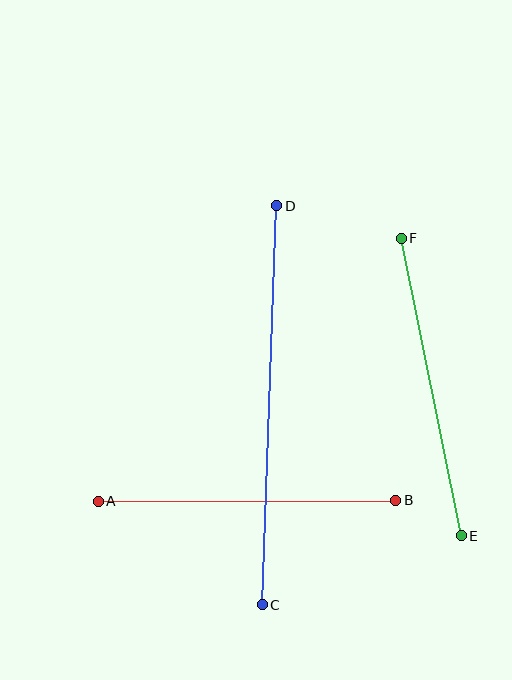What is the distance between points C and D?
The distance is approximately 400 pixels.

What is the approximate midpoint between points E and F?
The midpoint is at approximately (431, 387) pixels.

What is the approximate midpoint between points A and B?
The midpoint is at approximately (247, 501) pixels.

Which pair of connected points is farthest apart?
Points C and D are farthest apart.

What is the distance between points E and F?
The distance is approximately 303 pixels.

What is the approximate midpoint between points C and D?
The midpoint is at approximately (269, 405) pixels.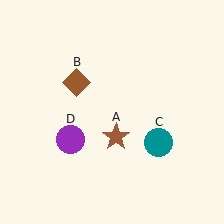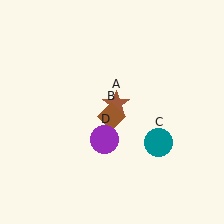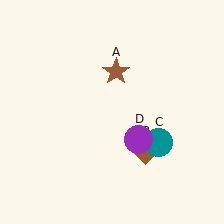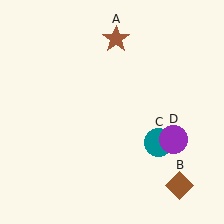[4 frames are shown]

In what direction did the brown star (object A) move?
The brown star (object A) moved up.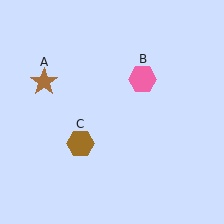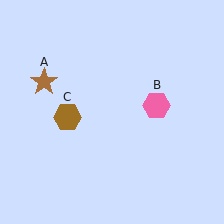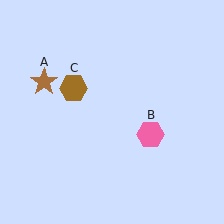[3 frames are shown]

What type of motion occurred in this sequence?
The pink hexagon (object B), brown hexagon (object C) rotated clockwise around the center of the scene.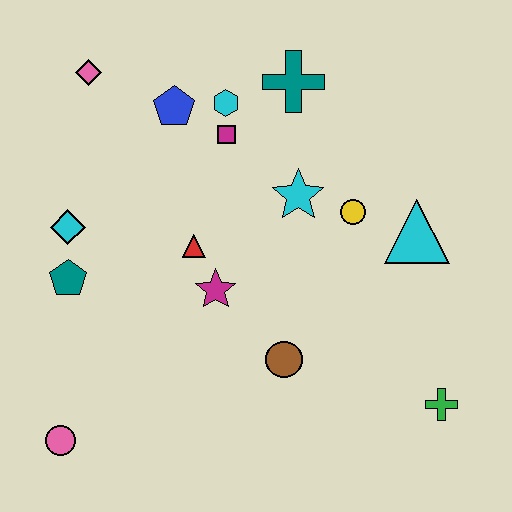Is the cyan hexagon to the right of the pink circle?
Yes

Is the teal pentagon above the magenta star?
Yes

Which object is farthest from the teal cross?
The pink circle is farthest from the teal cross.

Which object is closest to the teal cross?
The cyan hexagon is closest to the teal cross.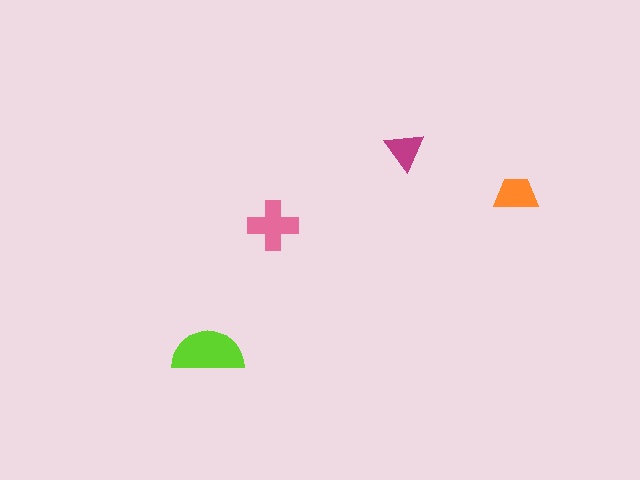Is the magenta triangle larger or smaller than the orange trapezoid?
Smaller.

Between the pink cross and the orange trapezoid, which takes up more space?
The pink cross.